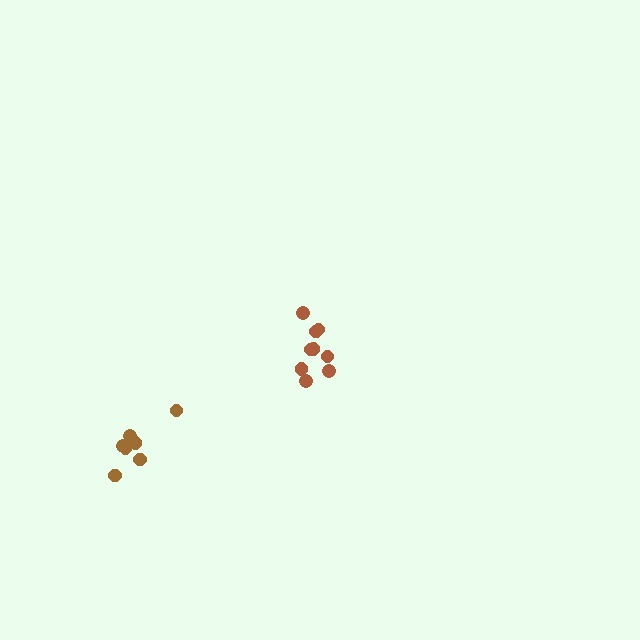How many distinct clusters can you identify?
There are 2 distinct clusters.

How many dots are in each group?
Group 1: 9 dots, Group 2: 8 dots (17 total).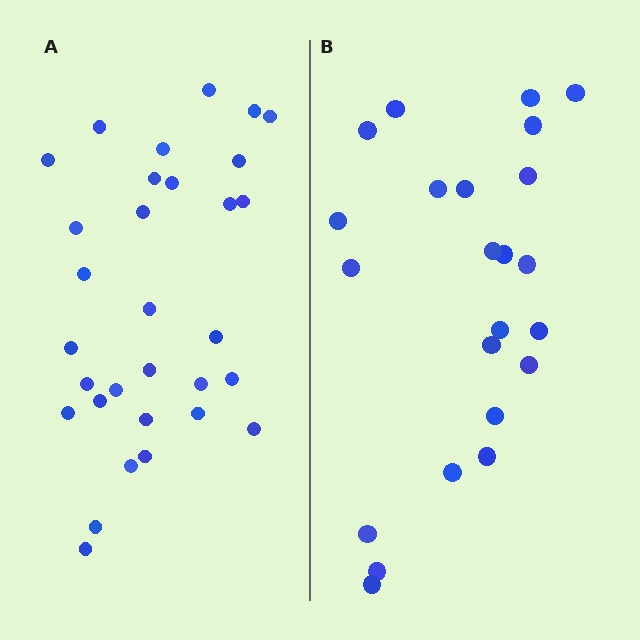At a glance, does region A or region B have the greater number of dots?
Region A (the left region) has more dots.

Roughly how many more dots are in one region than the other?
Region A has roughly 8 or so more dots than region B.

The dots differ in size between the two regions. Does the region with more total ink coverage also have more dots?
No. Region B has more total ink coverage because its dots are larger, but region A actually contains more individual dots. Total area can be misleading — the number of items is what matters here.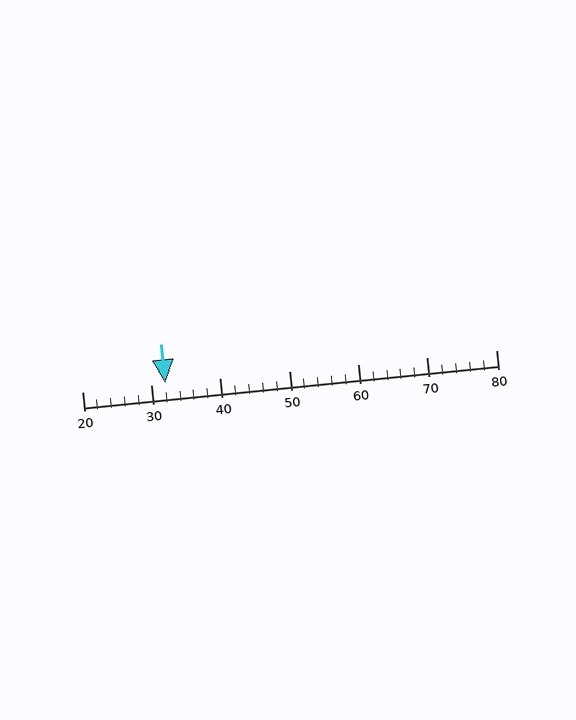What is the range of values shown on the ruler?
The ruler shows values from 20 to 80.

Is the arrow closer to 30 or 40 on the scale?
The arrow is closer to 30.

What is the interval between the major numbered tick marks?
The major tick marks are spaced 10 units apart.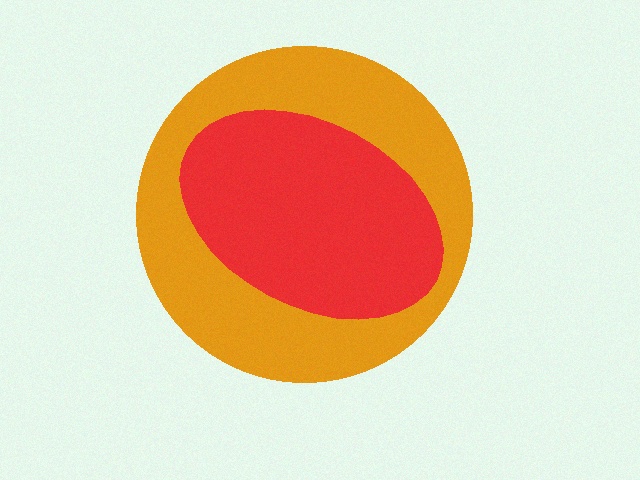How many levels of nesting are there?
2.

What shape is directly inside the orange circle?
The red ellipse.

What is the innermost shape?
The red ellipse.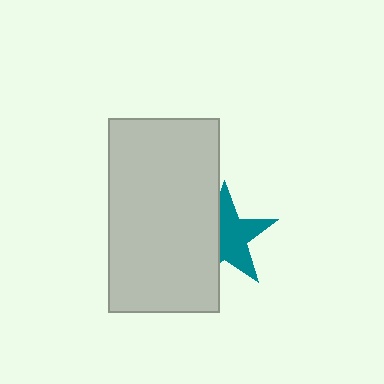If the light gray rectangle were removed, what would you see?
You would see the complete teal star.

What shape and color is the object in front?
The object in front is a light gray rectangle.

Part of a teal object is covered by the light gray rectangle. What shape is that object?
It is a star.